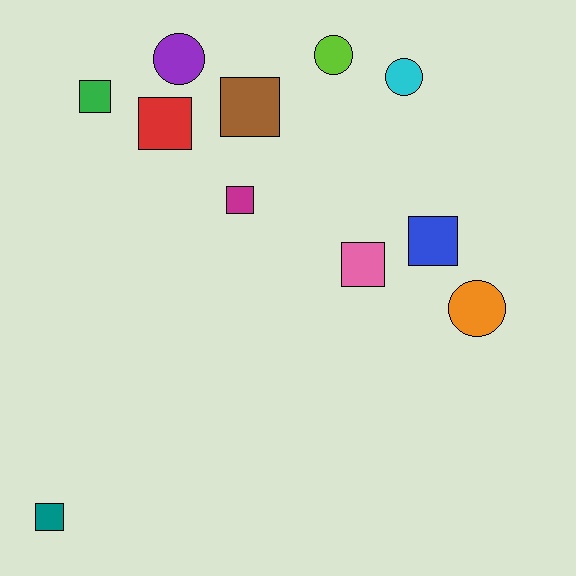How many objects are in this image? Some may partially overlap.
There are 11 objects.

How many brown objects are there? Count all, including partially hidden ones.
There is 1 brown object.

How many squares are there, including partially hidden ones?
There are 7 squares.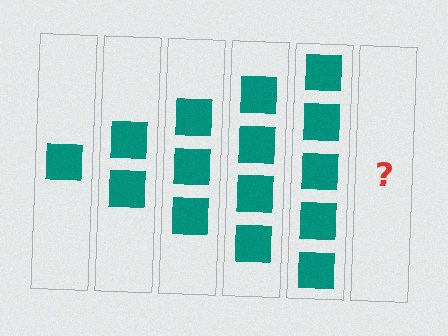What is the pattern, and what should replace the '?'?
The pattern is that each step adds one more square. The '?' should be 6 squares.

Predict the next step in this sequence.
The next step is 6 squares.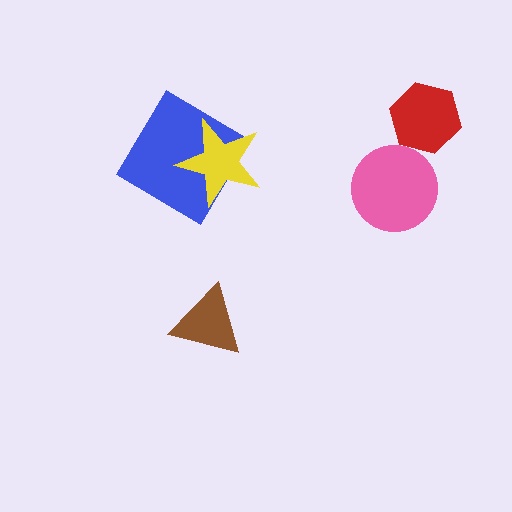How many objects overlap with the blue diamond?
1 object overlaps with the blue diamond.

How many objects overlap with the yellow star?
1 object overlaps with the yellow star.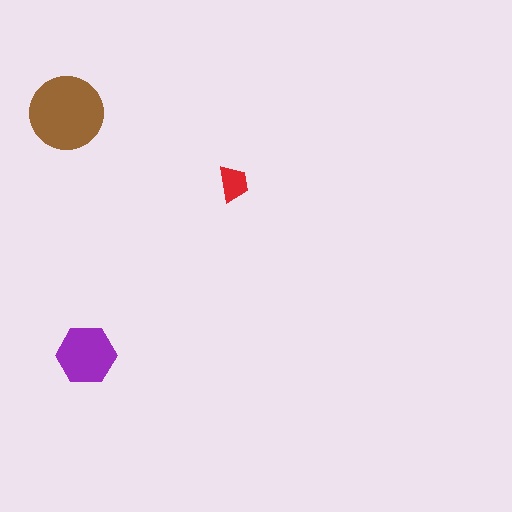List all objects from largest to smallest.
The brown circle, the purple hexagon, the red trapezoid.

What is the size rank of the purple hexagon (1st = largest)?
2nd.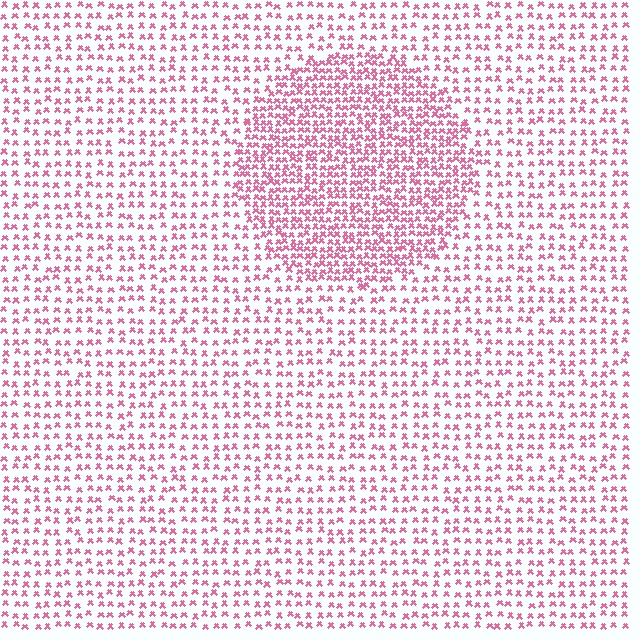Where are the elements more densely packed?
The elements are more densely packed inside the circle boundary.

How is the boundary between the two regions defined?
The boundary is defined by a change in element density (approximately 2.0x ratio). All elements are the same color, size, and shape.